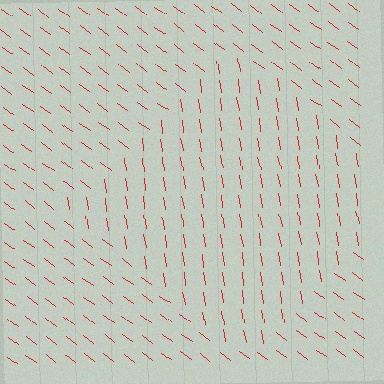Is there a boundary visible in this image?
Yes, there is a texture boundary formed by a change in line orientation.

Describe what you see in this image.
The image is filled with small red line segments. A diamond region in the image has lines oriented differently from the surrounding lines, creating a visible texture boundary.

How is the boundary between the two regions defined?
The boundary is defined purely by a change in line orientation (approximately 45 degrees difference). All lines are the same color and thickness.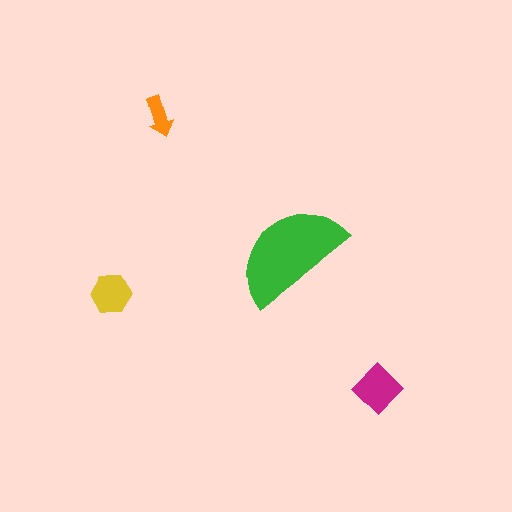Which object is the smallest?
The orange arrow.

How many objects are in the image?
There are 4 objects in the image.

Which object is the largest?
The green semicircle.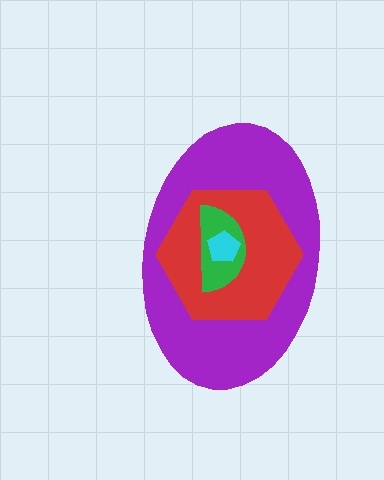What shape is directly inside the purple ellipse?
The red hexagon.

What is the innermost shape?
The cyan pentagon.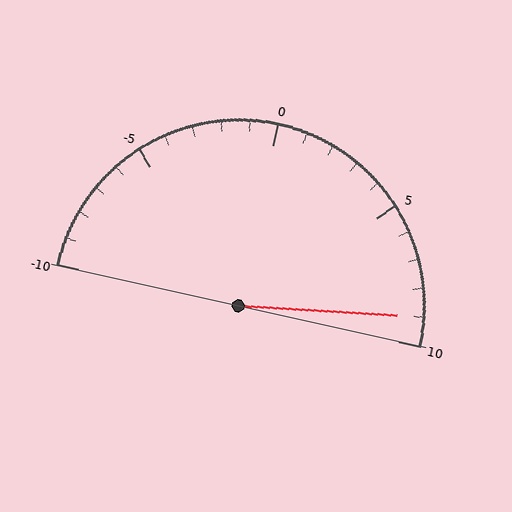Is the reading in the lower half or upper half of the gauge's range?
The reading is in the upper half of the range (-10 to 10).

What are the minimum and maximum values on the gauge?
The gauge ranges from -10 to 10.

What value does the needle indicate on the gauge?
The needle indicates approximately 9.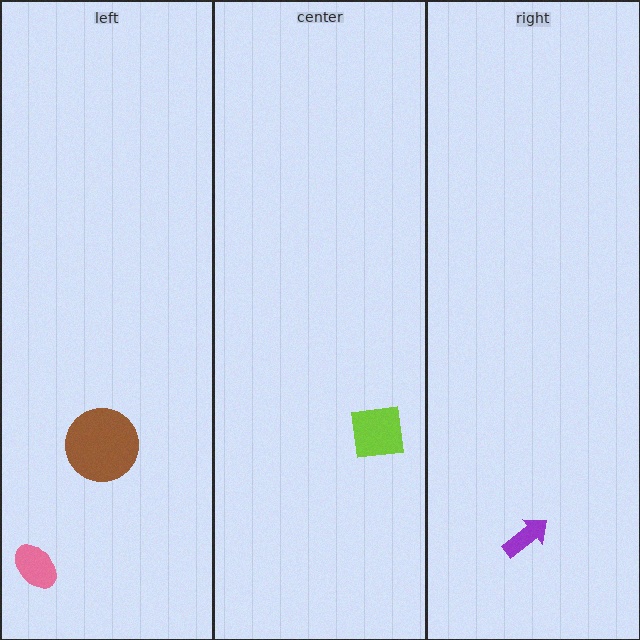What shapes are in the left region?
The brown circle, the pink ellipse.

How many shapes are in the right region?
1.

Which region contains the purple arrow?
The right region.